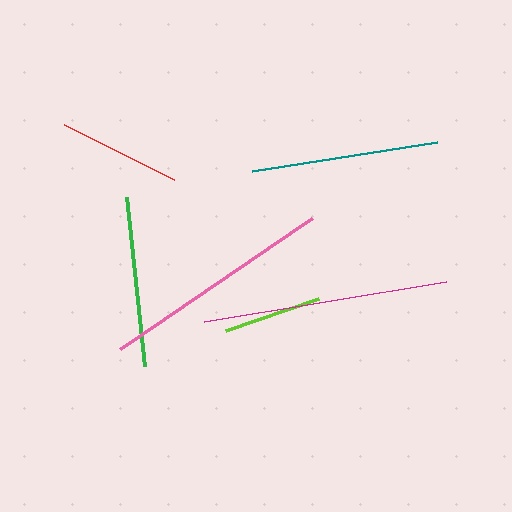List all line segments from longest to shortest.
From longest to shortest: magenta, pink, teal, green, red, lime.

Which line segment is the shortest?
The lime line is the shortest at approximately 98 pixels.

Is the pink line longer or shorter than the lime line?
The pink line is longer than the lime line.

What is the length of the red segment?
The red segment is approximately 123 pixels long.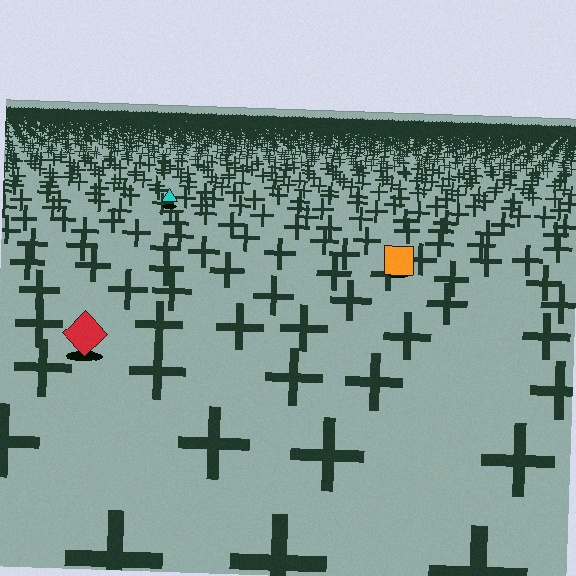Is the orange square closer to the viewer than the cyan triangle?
Yes. The orange square is closer — you can tell from the texture gradient: the ground texture is coarser near it.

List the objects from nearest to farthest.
From nearest to farthest: the red diamond, the orange square, the cyan triangle.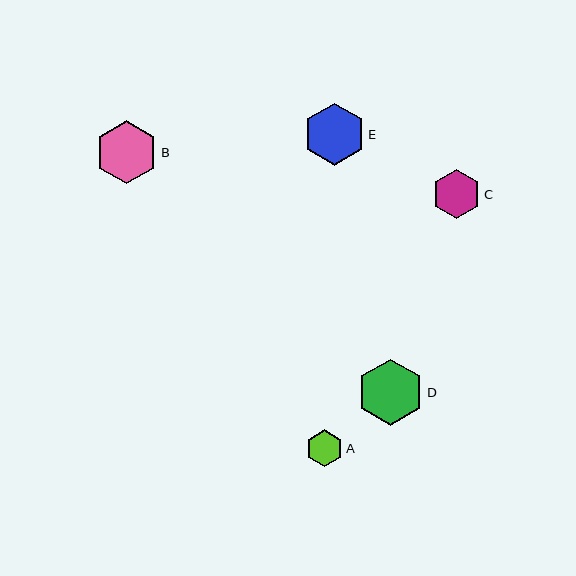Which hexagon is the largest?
Hexagon D is the largest with a size of approximately 66 pixels.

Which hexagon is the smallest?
Hexagon A is the smallest with a size of approximately 37 pixels.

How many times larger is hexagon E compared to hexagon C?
Hexagon E is approximately 1.3 times the size of hexagon C.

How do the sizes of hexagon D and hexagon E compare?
Hexagon D and hexagon E are approximately the same size.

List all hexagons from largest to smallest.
From largest to smallest: D, B, E, C, A.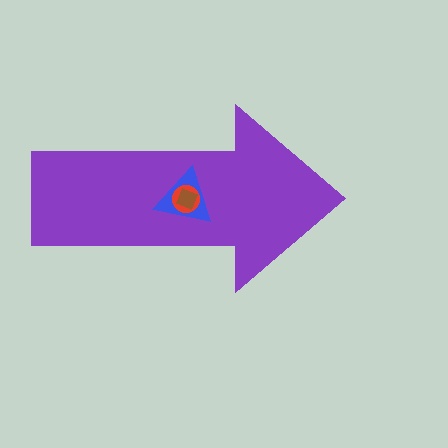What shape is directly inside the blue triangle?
The red circle.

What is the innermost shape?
The brown diamond.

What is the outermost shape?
The purple arrow.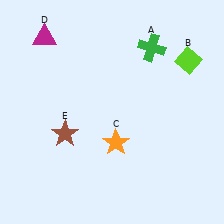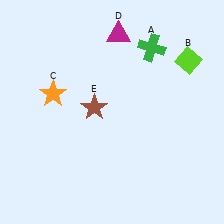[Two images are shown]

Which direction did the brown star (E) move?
The brown star (E) moved right.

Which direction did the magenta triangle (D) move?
The magenta triangle (D) moved right.